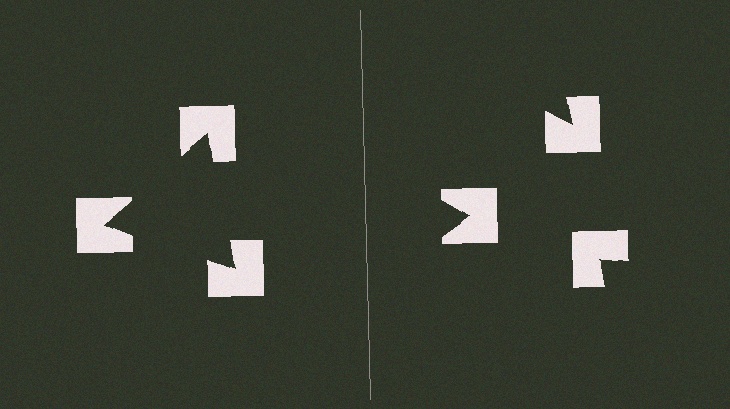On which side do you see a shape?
An illusory triangle appears on the left side. On the right side the wedge cuts are rotated, so no coherent shape forms.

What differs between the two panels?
The notched squares are positioned identically on both sides; only the wedge orientations differ. On the left they align to a triangle; on the right they are misaligned.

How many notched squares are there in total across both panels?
6 — 3 on each side.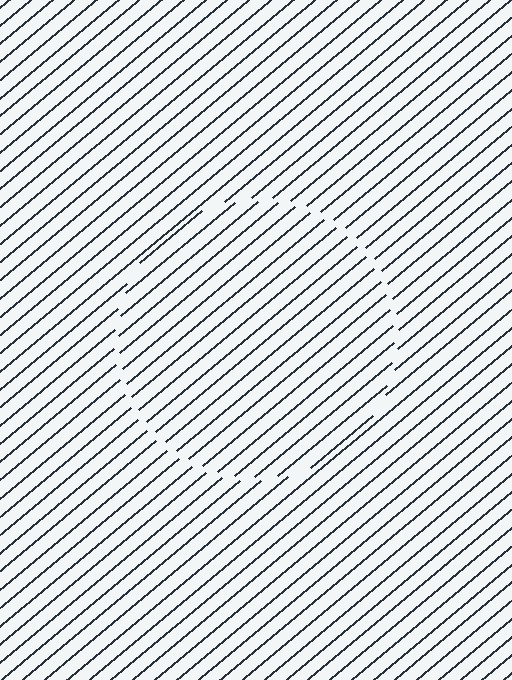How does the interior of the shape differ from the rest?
The interior of the shape contains the same grating, shifted by half a period — the contour is defined by the phase discontinuity where line-ends from the inner and outer gratings abut.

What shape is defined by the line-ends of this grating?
An illusory circle. The interior of the shape contains the same grating, shifted by half a period — the contour is defined by the phase discontinuity where line-ends from the inner and outer gratings abut.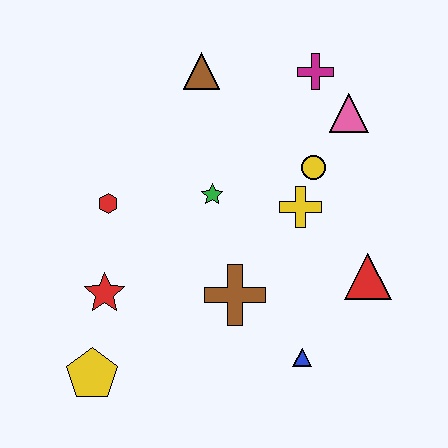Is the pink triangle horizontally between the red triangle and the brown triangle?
Yes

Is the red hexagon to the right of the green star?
No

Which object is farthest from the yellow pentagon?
The magenta cross is farthest from the yellow pentagon.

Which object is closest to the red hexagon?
The red star is closest to the red hexagon.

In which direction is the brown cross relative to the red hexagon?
The brown cross is to the right of the red hexagon.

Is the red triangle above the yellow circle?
No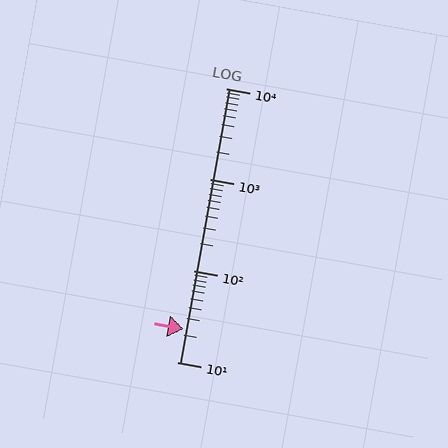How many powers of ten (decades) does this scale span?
The scale spans 3 decades, from 10 to 10000.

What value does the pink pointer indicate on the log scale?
The pointer indicates approximately 23.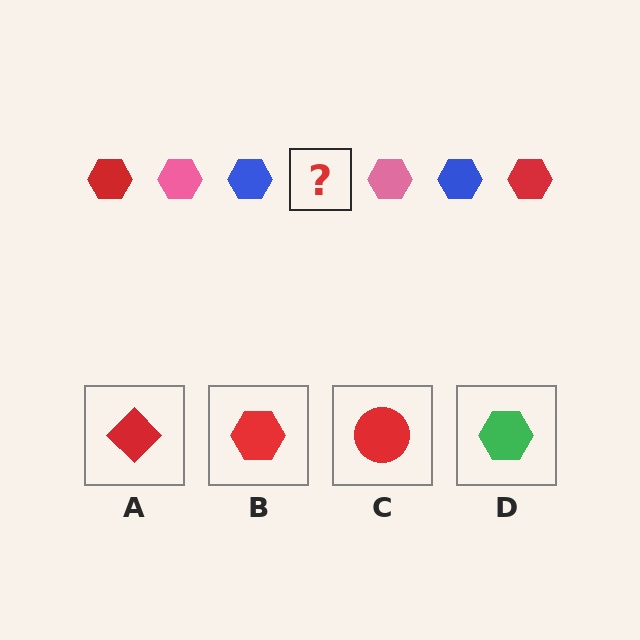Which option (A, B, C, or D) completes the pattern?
B.